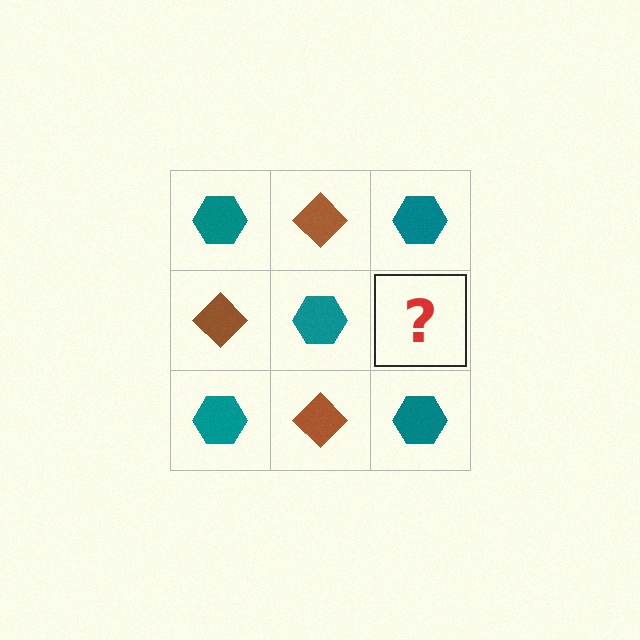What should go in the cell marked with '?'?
The missing cell should contain a brown diamond.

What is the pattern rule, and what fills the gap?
The rule is that it alternates teal hexagon and brown diamond in a checkerboard pattern. The gap should be filled with a brown diamond.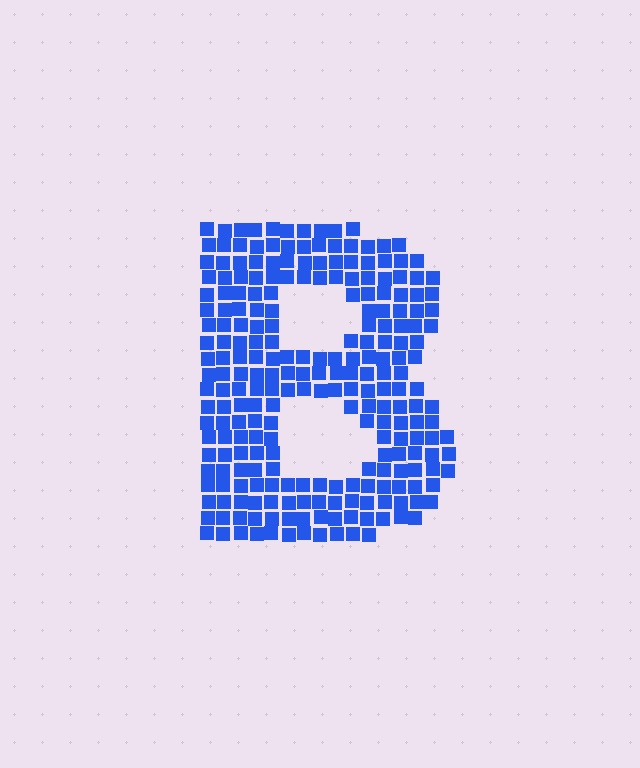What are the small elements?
The small elements are squares.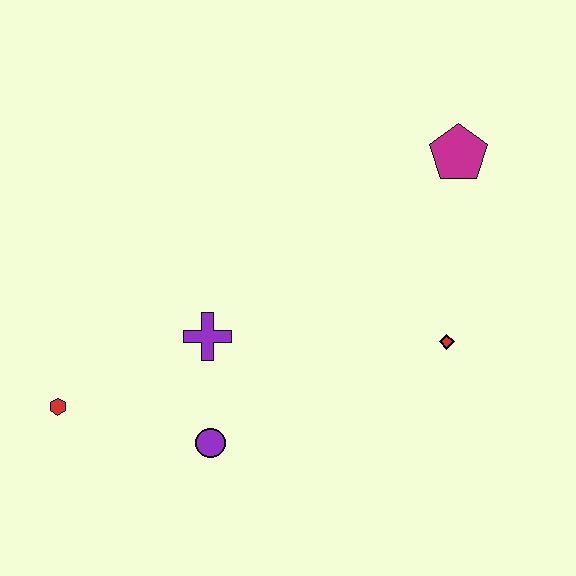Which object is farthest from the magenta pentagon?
The red hexagon is farthest from the magenta pentagon.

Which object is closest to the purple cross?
The purple circle is closest to the purple cross.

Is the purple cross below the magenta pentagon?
Yes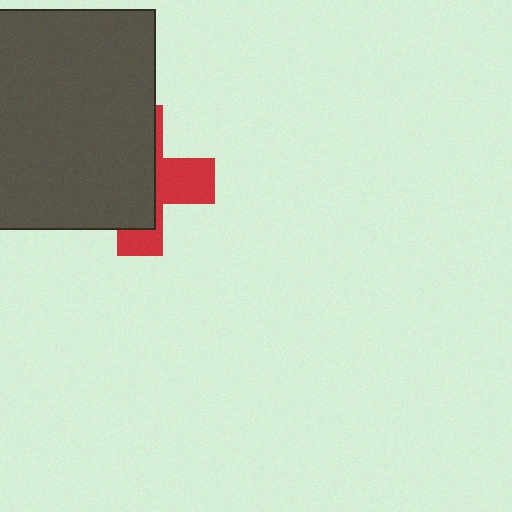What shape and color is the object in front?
The object in front is a dark gray square.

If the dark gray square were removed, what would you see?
You would see the complete red cross.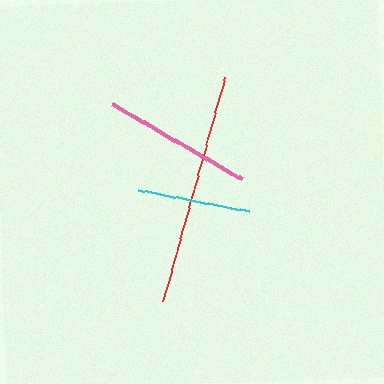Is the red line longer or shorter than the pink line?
The red line is longer than the pink line.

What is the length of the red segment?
The red segment is approximately 233 pixels long.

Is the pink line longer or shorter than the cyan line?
The pink line is longer than the cyan line.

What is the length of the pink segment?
The pink segment is approximately 150 pixels long.